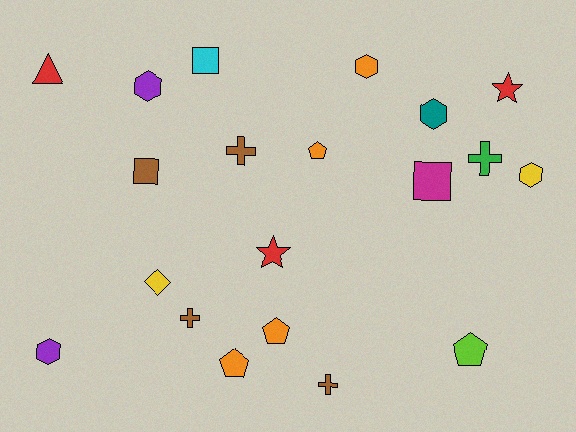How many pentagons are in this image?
There are 4 pentagons.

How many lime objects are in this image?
There is 1 lime object.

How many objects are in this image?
There are 20 objects.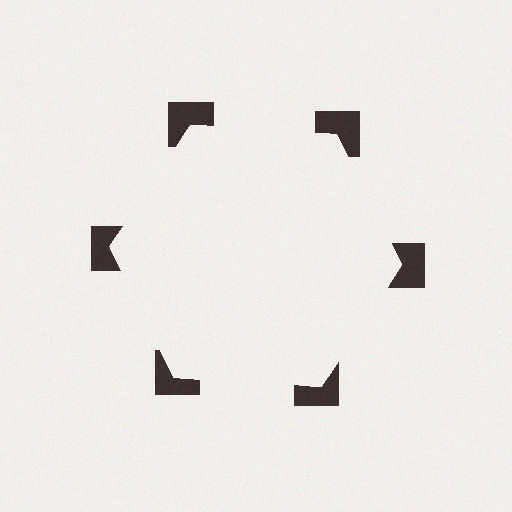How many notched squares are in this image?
There are 6 — one at each vertex of the illusory hexagon.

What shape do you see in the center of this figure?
An illusory hexagon — its edges are inferred from the aligned wedge cuts in the notched squares, not physically drawn.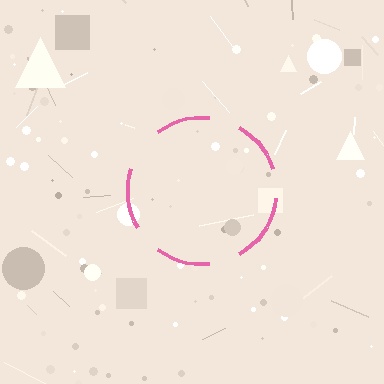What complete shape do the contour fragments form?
The contour fragments form a circle.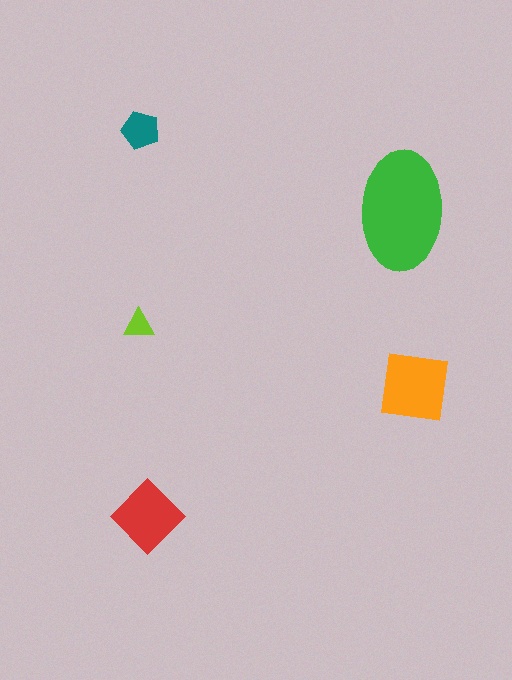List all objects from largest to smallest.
The green ellipse, the orange square, the red diamond, the teal pentagon, the lime triangle.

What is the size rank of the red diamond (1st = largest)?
3rd.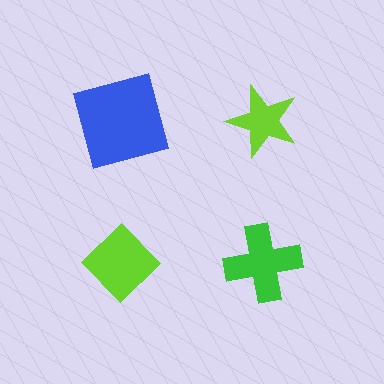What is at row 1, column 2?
A lime star.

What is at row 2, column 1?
A lime diamond.